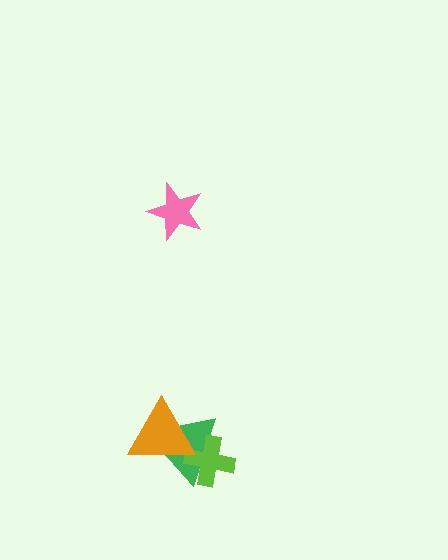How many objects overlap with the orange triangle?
2 objects overlap with the orange triangle.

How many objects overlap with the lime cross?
2 objects overlap with the lime cross.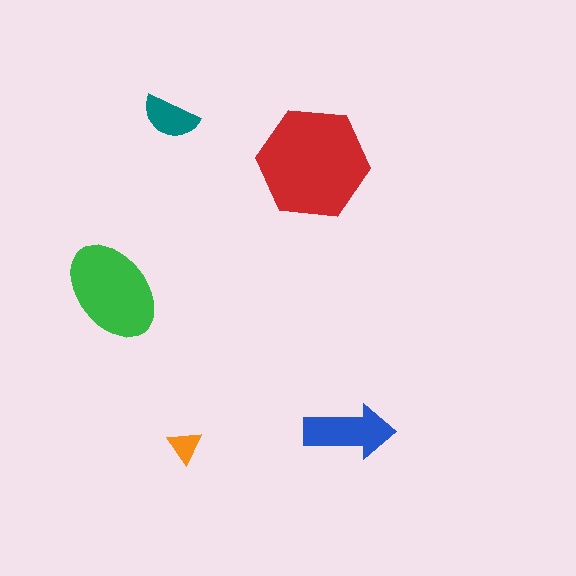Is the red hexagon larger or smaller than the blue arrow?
Larger.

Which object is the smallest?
The orange triangle.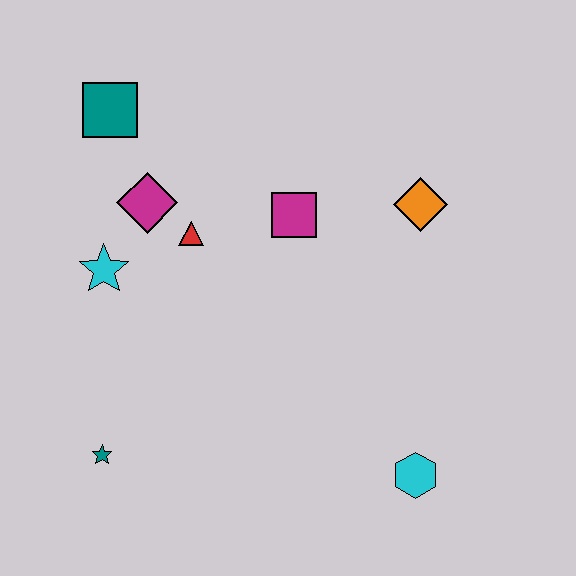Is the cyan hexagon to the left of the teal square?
No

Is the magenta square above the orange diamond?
No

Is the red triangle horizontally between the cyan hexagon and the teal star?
Yes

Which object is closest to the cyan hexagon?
The orange diamond is closest to the cyan hexagon.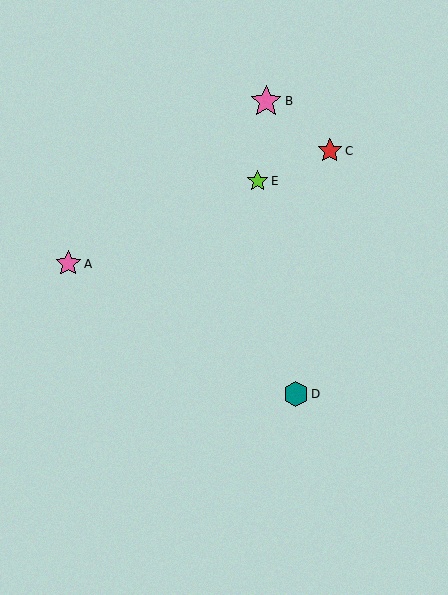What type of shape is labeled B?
Shape B is a pink star.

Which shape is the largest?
The pink star (labeled B) is the largest.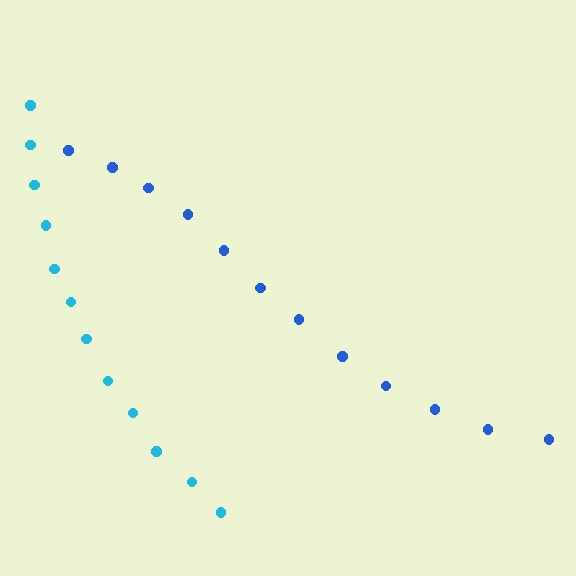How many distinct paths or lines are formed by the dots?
There are 2 distinct paths.